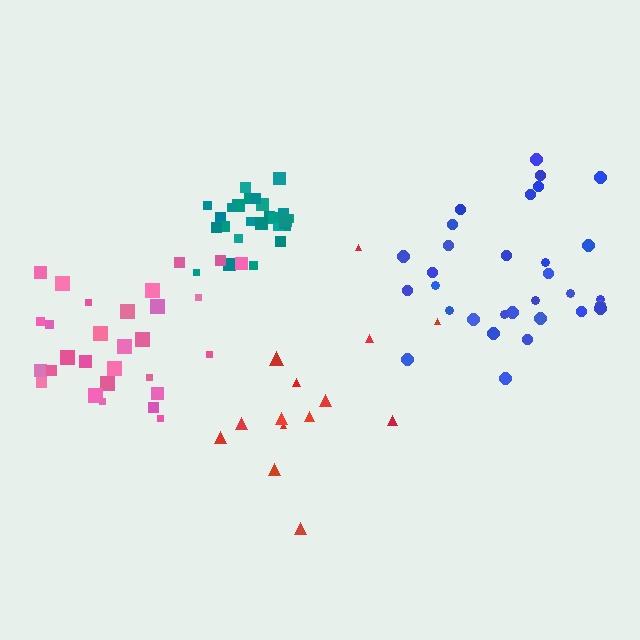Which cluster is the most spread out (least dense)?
Red.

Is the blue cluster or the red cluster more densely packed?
Blue.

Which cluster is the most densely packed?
Teal.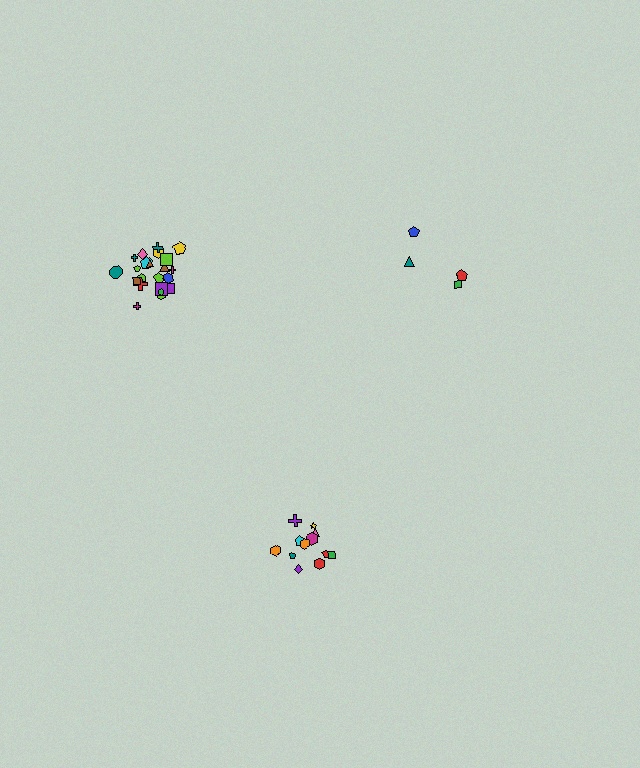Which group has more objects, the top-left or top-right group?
The top-left group.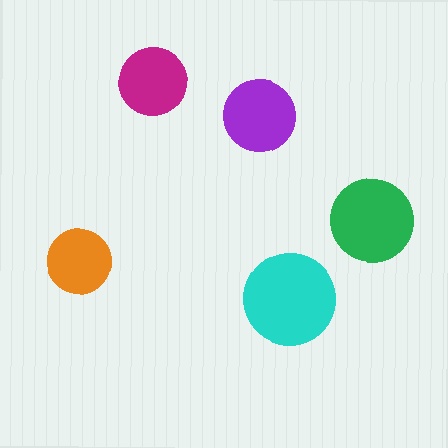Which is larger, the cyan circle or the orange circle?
The cyan one.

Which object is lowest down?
The cyan circle is bottommost.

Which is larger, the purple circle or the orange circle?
The purple one.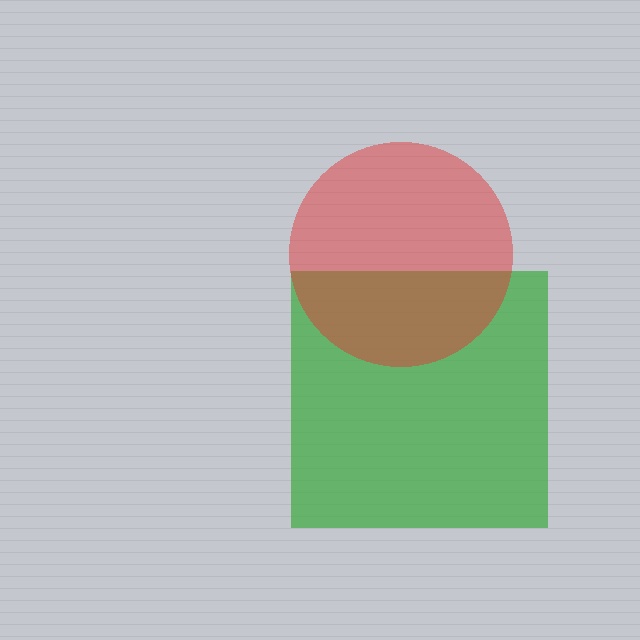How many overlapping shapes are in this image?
There are 2 overlapping shapes in the image.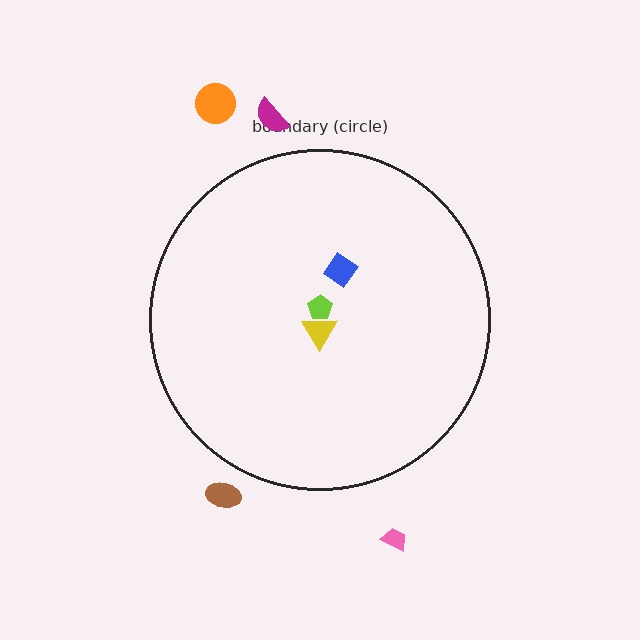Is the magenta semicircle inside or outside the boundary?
Outside.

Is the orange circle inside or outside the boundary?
Outside.